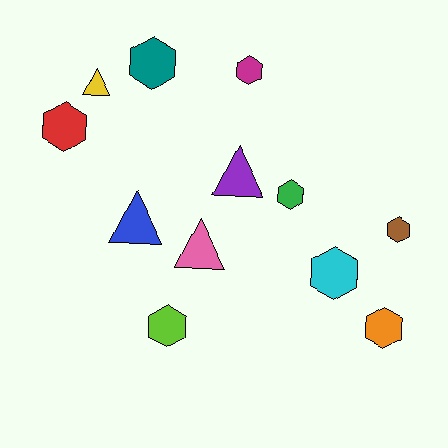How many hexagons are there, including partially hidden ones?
There are 8 hexagons.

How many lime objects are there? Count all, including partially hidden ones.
There is 1 lime object.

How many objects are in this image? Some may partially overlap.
There are 12 objects.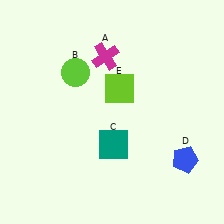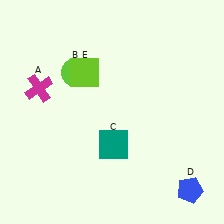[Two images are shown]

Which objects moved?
The objects that moved are: the magenta cross (A), the blue pentagon (D), the lime square (E).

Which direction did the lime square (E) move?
The lime square (E) moved left.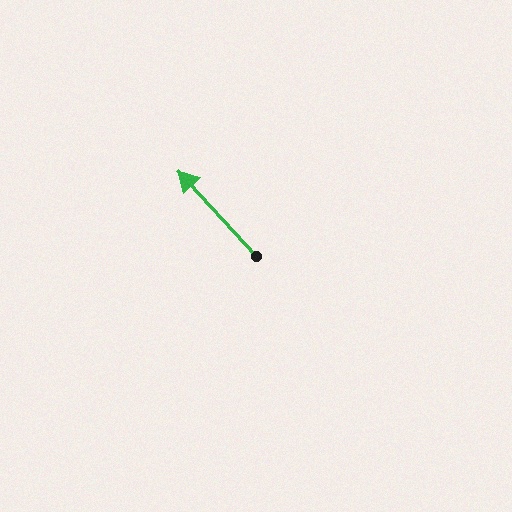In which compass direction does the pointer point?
Northwest.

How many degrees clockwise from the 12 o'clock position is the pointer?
Approximately 318 degrees.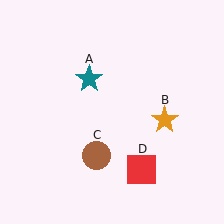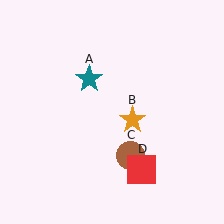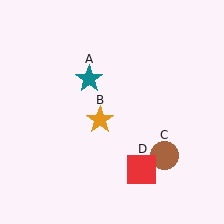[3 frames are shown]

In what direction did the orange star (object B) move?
The orange star (object B) moved left.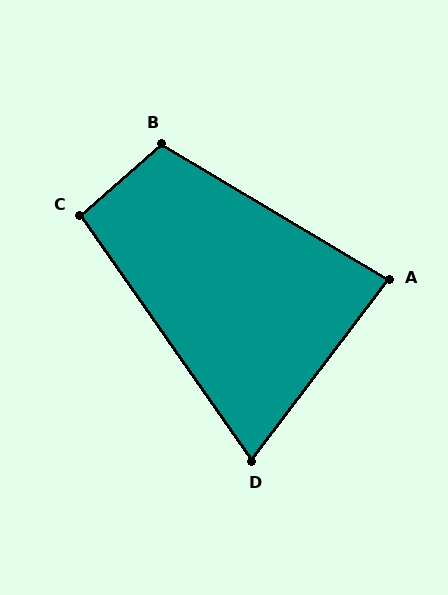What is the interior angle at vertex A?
Approximately 84 degrees (acute).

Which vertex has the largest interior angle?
B, at approximately 108 degrees.